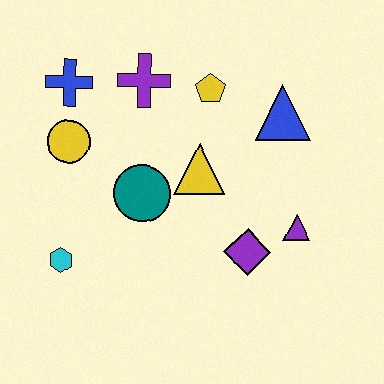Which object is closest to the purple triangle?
The purple diamond is closest to the purple triangle.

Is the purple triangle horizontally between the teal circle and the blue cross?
No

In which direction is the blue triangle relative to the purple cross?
The blue triangle is to the right of the purple cross.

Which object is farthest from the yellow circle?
The purple triangle is farthest from the yellow circle.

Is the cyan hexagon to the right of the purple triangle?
No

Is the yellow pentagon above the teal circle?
Yes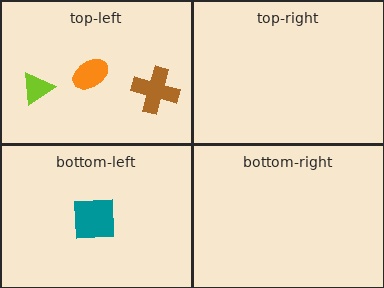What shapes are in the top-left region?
The orange ellipse, the lime triangle, the brown cross.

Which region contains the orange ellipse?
The top-left region.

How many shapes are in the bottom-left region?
1.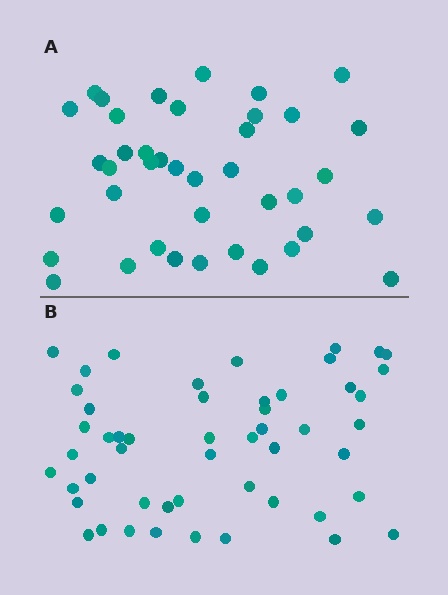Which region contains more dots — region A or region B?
Region B (the bottom region) has more dots.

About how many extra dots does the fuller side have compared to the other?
Region B has roughly 12 or so more dots than region A.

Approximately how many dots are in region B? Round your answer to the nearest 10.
About 50 dots. (The exact count is 51, which rounds to 50.)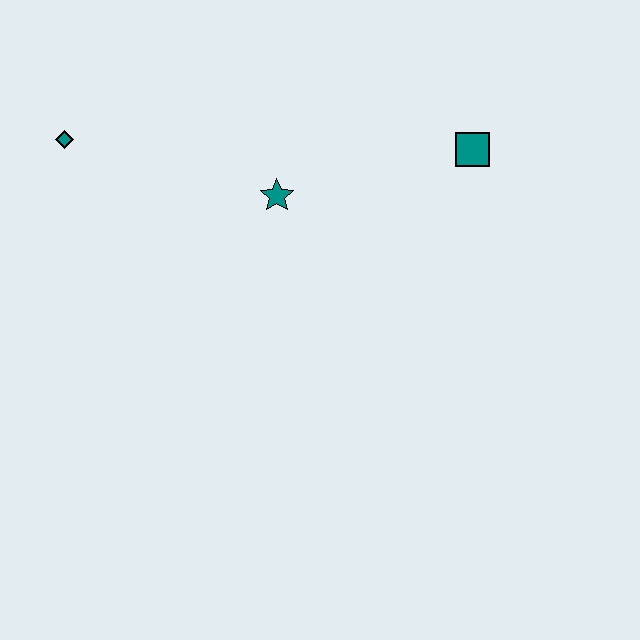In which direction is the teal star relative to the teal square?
The teal star is to the left of the teal square.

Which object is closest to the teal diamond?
The teal star is closest to the teal diamond.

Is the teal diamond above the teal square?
Yes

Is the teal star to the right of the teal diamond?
Yes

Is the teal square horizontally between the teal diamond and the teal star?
No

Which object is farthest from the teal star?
The teal diamond is farthest from the teal star.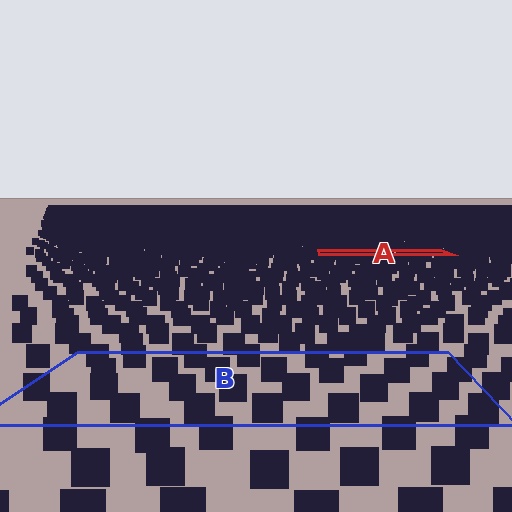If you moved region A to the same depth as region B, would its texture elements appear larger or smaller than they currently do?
They would appear larger. At a closer depth, the same texture elements are projected at a bigger on-screen size.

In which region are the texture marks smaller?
The texture marks are smaller in region A, because it is farther away.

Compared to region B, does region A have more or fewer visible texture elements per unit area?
Region A has more texture elements per unit area — they are packed more densely because it is farther away.